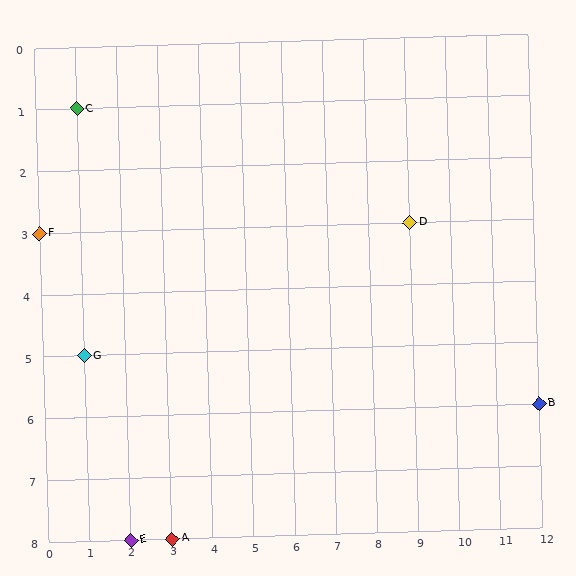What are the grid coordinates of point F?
Point F is at grid coordinates (0, 3).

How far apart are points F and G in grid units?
Points F and G are 1 column and 2 rows apart (about 2.2 grid units diagonally).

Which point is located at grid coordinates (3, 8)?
Point A is at (3, 8).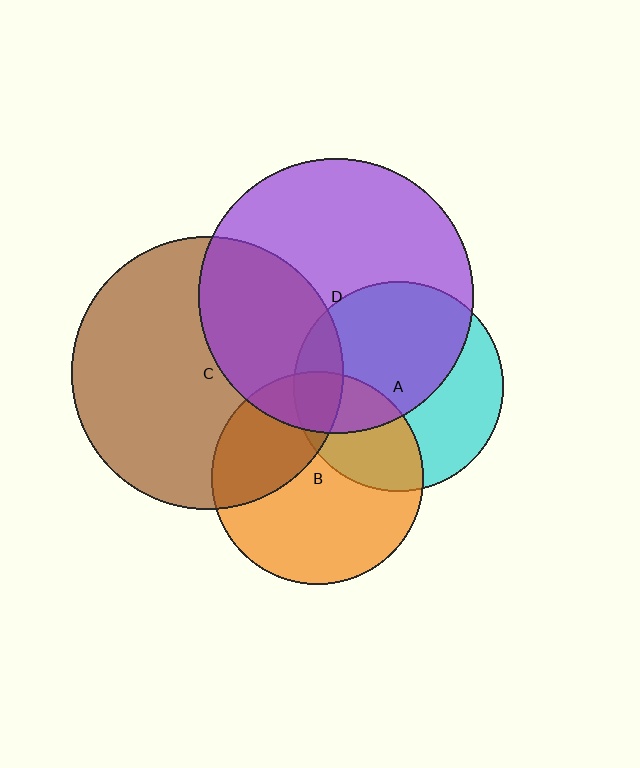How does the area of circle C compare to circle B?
Approximately 1.6 times.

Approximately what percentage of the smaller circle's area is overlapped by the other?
Approximately 15%.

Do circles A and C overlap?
Yes.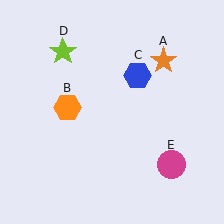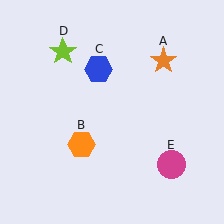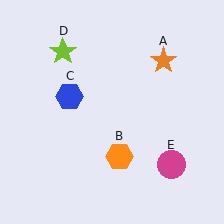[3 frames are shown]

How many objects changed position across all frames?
2 objects changed position: orange hexagon (object B), blue hexagon (object C).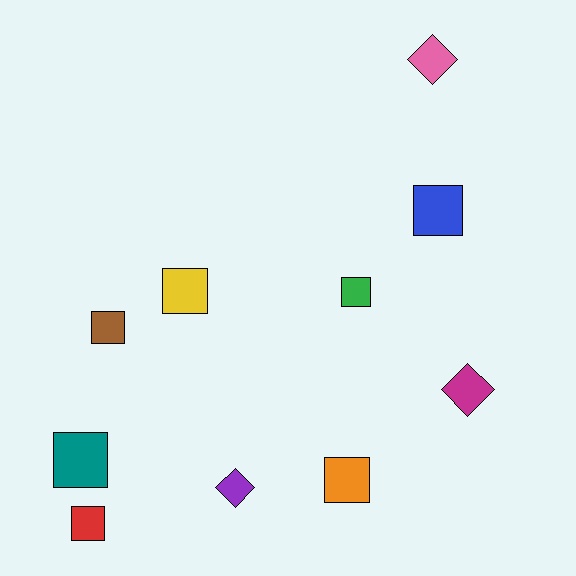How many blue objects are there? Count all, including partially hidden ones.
There is 1 blue object.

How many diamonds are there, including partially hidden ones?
There are 3 diamonds.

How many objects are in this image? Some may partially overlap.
There are 10 objects.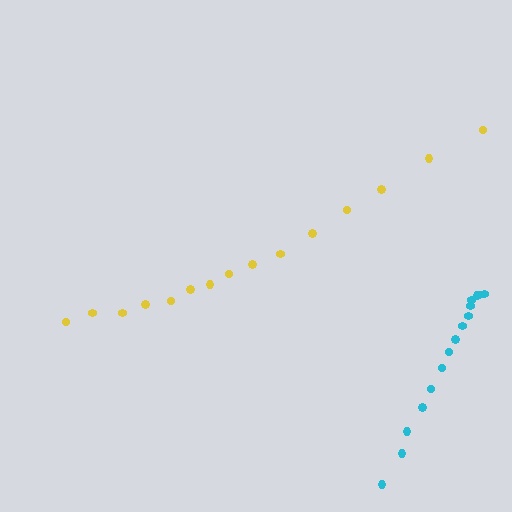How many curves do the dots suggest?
There are 2 distinct paths.